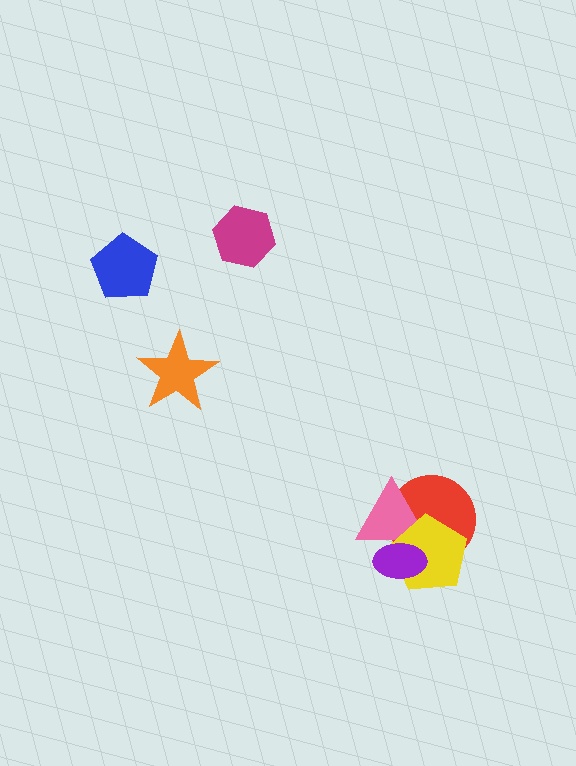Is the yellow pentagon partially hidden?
Yes, it is partially covered by another shape.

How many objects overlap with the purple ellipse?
3 objects overlap with the purple ellipse.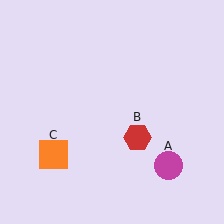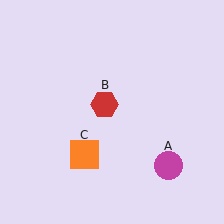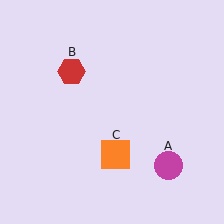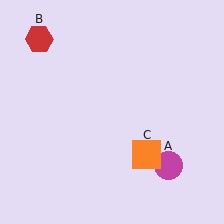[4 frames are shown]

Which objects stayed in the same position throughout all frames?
Magenta circle (object A) remained stationary.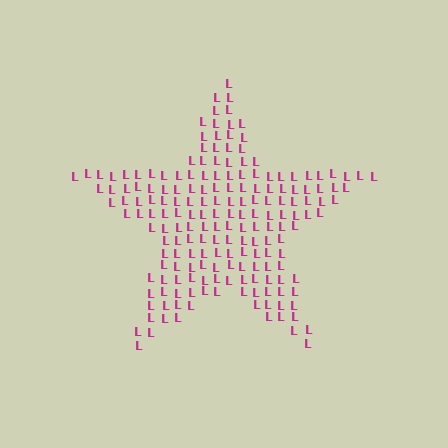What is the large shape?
The large shape is a star.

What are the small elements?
The small elements are letter L's.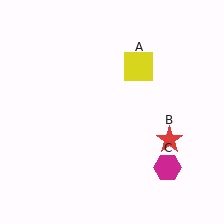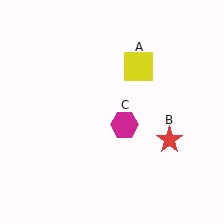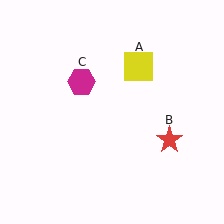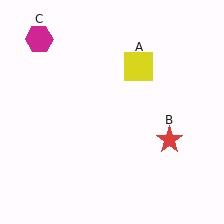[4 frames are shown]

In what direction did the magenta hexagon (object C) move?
The magenta hexagon (object C) moved up and to the left.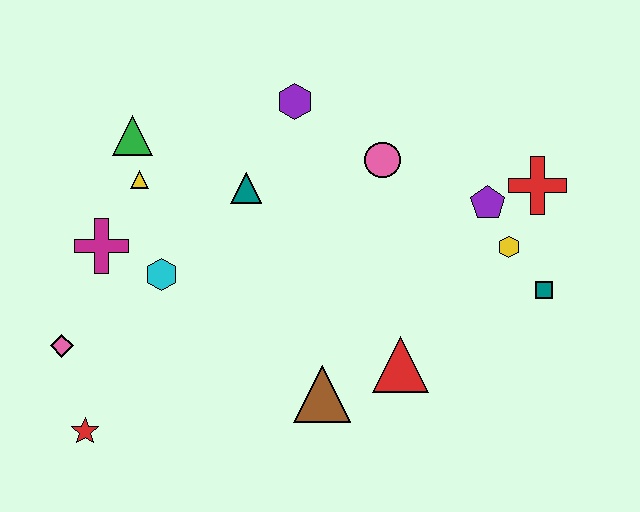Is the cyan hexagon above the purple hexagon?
No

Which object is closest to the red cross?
The purple pentagon is closest to the red cross.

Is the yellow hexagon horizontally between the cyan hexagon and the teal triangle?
No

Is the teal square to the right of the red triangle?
Yes